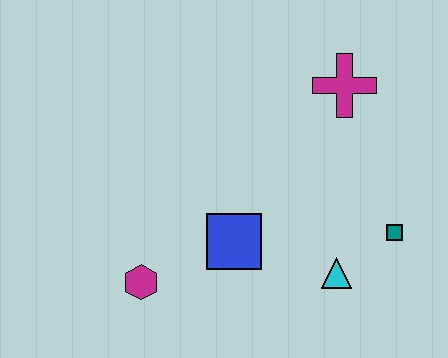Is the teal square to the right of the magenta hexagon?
Yes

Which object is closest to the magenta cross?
The teal square is closest to the magenta cross.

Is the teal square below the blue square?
No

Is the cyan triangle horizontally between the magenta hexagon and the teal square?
Yes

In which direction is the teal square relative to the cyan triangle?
The teal square is to the right of the cyan triangle.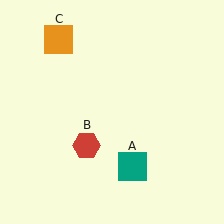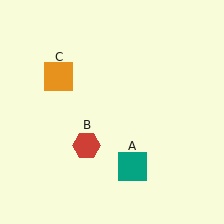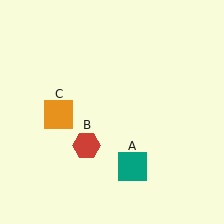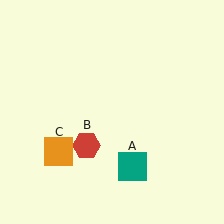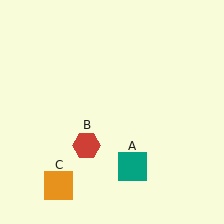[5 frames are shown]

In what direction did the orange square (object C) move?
The orange square (object C) moved down.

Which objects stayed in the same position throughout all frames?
Teal square (object A) and red hexagon (object B) remained stationary.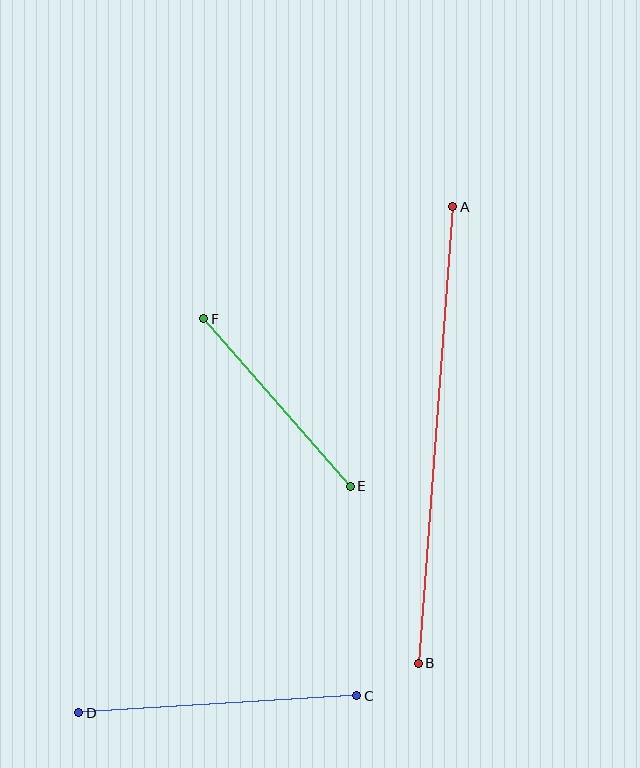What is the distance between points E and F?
The distance is approximately 223 pixels.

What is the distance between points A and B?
The distance is approximately 458 pixels.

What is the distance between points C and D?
The distance is approximately 279 pixels.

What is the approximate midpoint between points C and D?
The midpoint is at approximately (218, 704) pixels.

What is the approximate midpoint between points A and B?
The midpoint is at approximately (435, 435) pixels.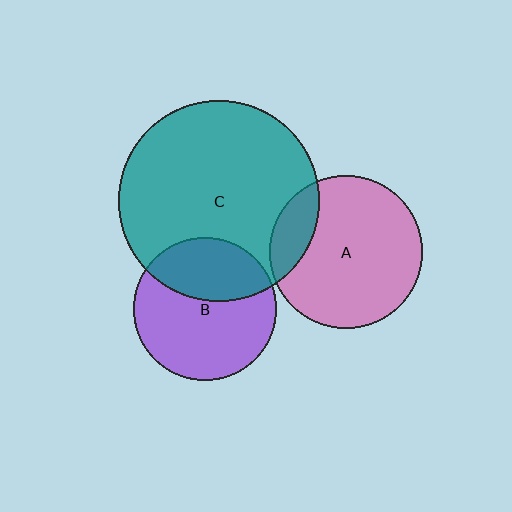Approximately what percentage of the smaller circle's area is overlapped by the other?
Approximately 35%.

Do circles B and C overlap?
Yes.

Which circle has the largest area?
Circle C (teal).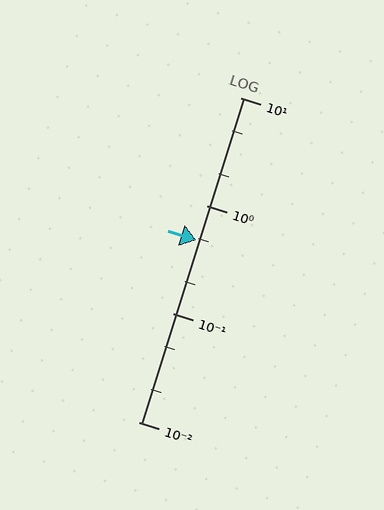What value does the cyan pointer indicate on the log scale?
The pointer indicates approximately 0.48.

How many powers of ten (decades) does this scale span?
The scale spans 3 decades, from 0.01 to 10.